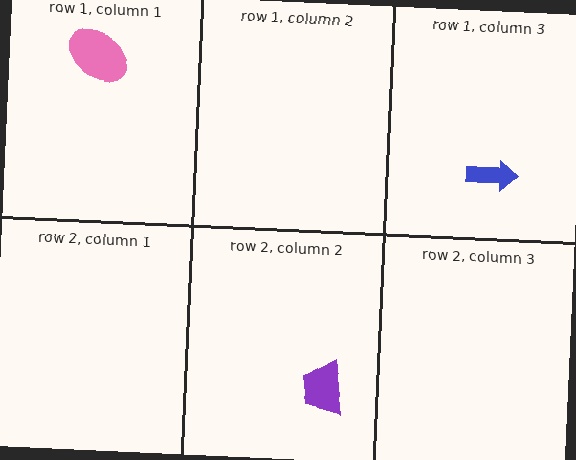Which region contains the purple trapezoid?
The row 2, column 2 region.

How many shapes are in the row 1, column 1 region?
1.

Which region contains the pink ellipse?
The row 1, column 1 region.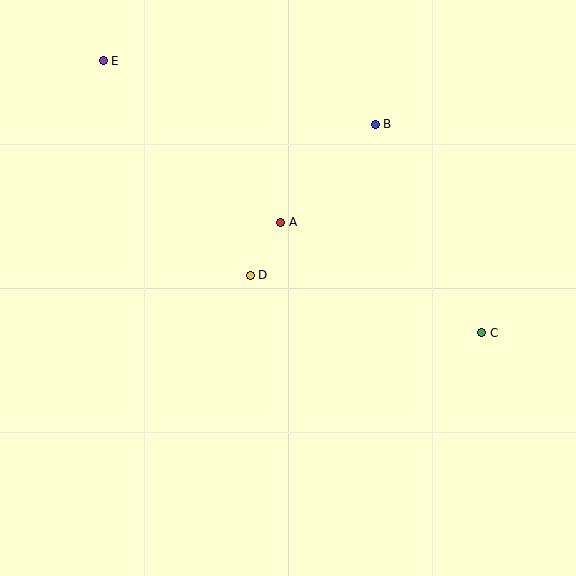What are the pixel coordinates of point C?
Point C is at (482, 333).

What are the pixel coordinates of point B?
Point B is at (375, 124).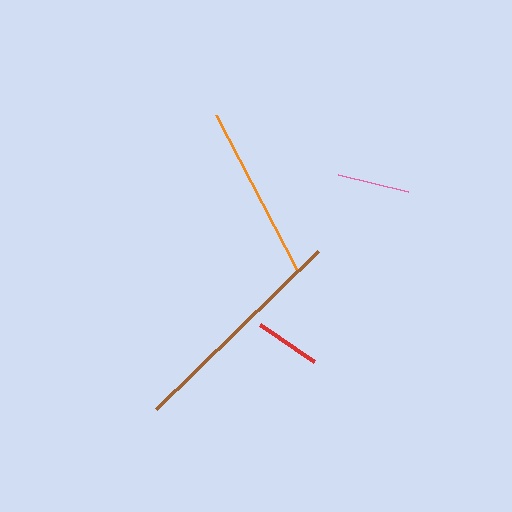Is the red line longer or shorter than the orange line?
The orange line is longer than the red line.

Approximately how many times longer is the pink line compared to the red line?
The pink line is approximately 1.1 times the length of the red line.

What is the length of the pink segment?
The pink segment is approximately 72 pixels long.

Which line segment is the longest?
The brown line is the longest at approximately 227 pixels.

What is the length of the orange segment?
The orange segment is approximately 175 pixels long.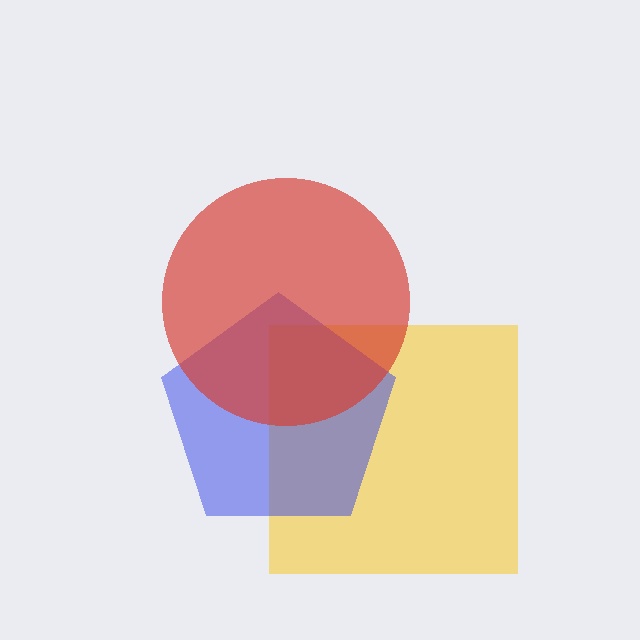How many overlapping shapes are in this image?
There are 3 overlapping shapes in the image.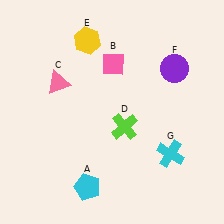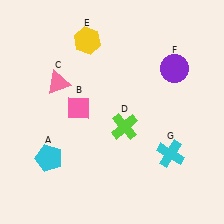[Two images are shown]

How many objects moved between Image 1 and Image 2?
2 objects moved between the two images.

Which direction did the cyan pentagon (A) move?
The cyan pentagon (A) moved left.